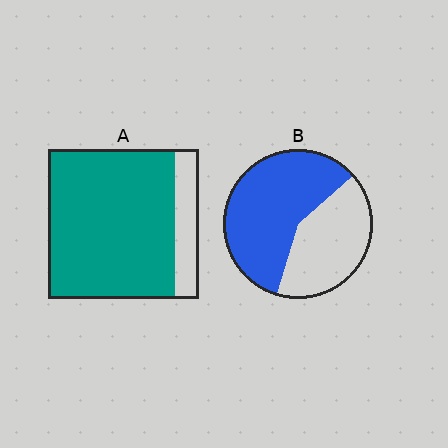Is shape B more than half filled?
Yes.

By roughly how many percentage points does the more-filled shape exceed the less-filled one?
By roughly 25 percentage points (A over B).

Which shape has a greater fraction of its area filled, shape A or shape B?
Shape A.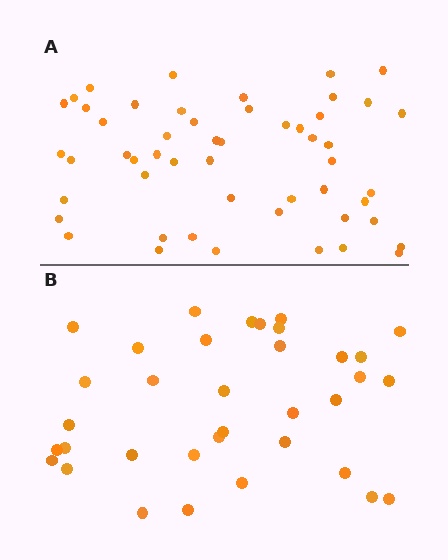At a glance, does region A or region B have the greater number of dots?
Region A (the top region) has more dots.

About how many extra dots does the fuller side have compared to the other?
Region A has approximately 15 more dots than region B.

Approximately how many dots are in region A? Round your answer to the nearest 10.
About 50 dots. (The exact count is 52, which rounds to 50.)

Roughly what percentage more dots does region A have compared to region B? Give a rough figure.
About 50% more.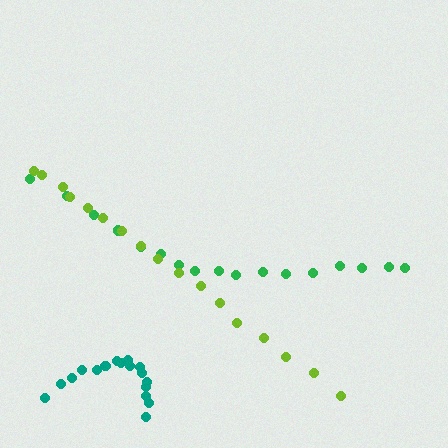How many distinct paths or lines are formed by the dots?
There are 3 distinct paths.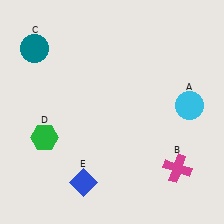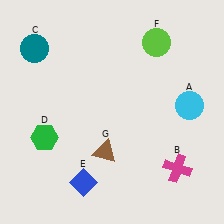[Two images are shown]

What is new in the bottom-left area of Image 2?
A brown triangle (G) was added in the bottom-left area of Image 2.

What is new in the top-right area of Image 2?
A lime circle (F) was added in the top-right area of Image 2.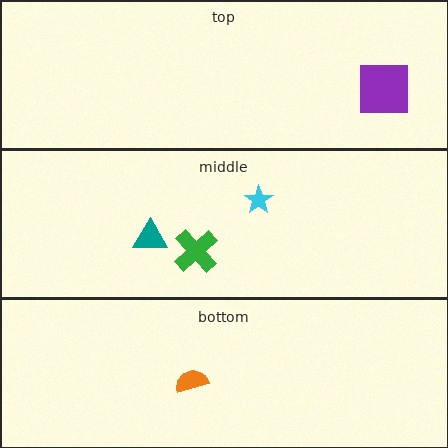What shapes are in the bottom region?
The orange semicircle.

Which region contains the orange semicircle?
The bottom region.